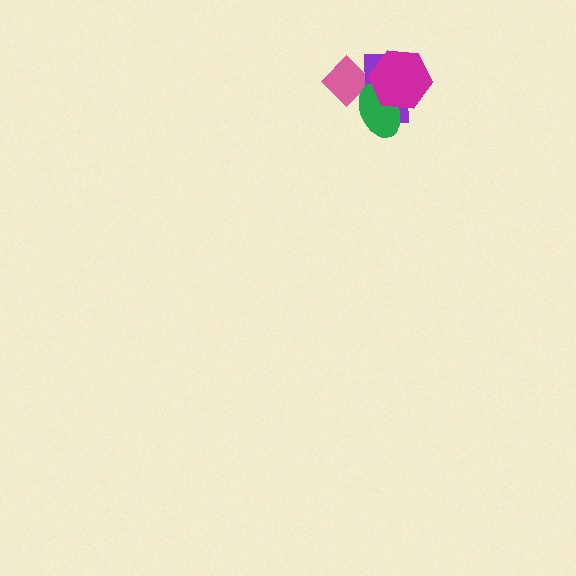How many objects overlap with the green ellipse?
3 objects overlap with the green ellipse.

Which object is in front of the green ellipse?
The magenta hexagon is in front of the green ellipse.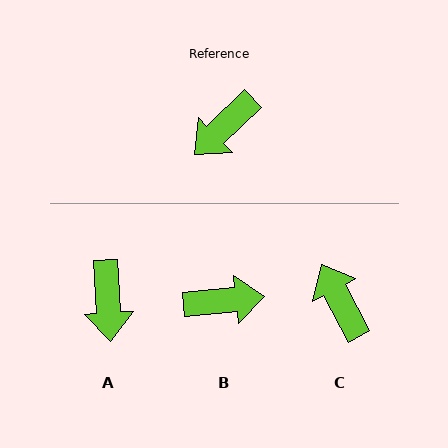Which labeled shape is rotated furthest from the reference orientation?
B, about 142 degrees away.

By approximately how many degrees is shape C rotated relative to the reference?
Approximately 106 degrees clockwise.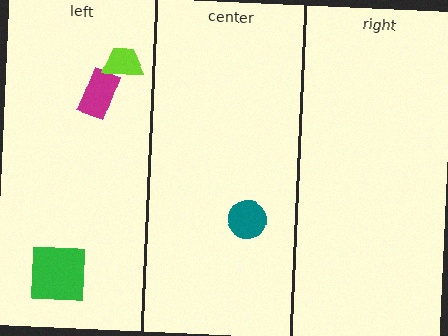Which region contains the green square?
The left region.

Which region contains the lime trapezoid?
The left region.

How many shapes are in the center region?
1.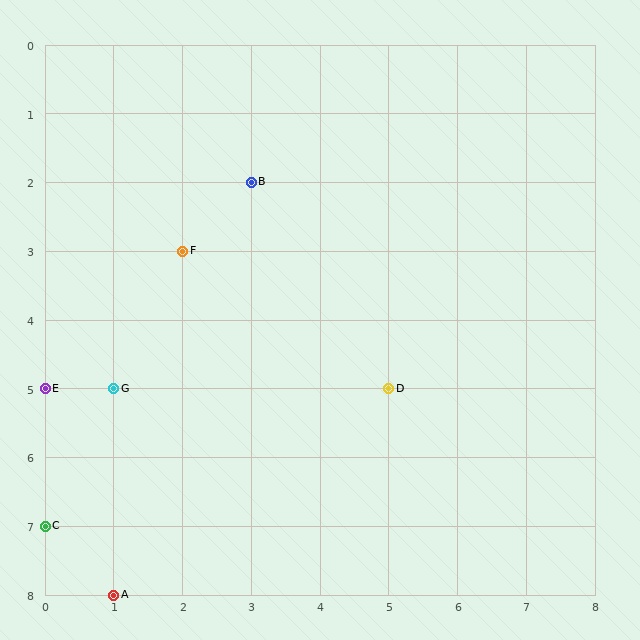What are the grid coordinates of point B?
Point B is at grid coordinates (3, 2).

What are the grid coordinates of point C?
Point C is at grid coordinates (0, 7).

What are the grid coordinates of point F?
Point F is at grid coordinates (2, 3).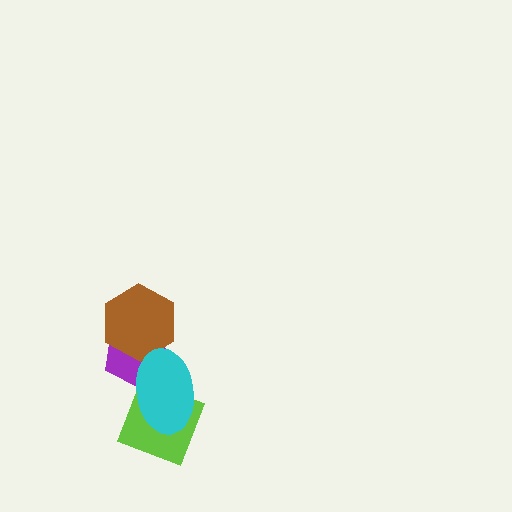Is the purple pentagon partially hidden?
Yes, it is partially covered by another shape.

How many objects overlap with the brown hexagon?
2 objects overlap with the brown hexagon.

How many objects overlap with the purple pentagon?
2 objects overlap with the purple pentagon.